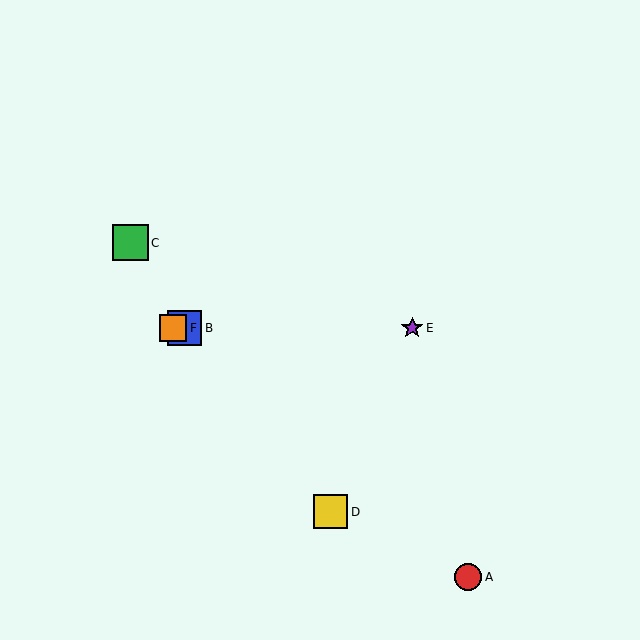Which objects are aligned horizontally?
Objects B, E, F are aligned horizontally.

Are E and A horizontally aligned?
No, E is at y≈328 and A is at y≈577.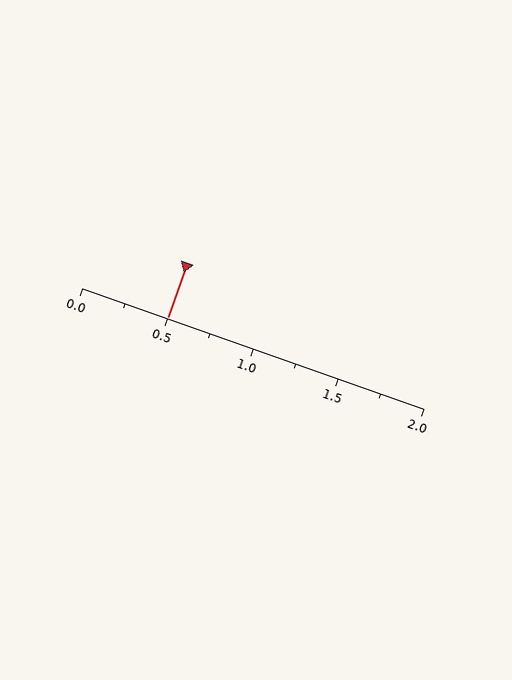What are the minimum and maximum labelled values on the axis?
The axis runs from 0.0 to 2.0.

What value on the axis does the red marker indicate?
The marker indicates approximately 0.5.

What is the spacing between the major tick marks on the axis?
The major ticks are spaced 0.5 apart.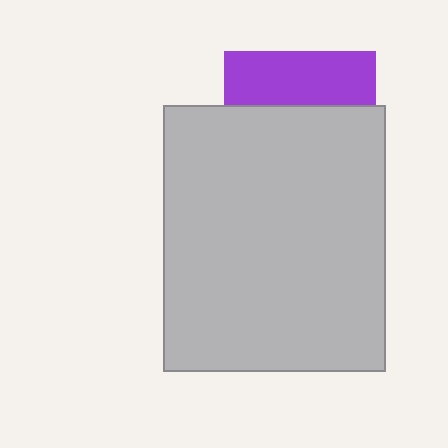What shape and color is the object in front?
The object in front is a light gray rectangle.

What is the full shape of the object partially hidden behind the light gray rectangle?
The partially hidden object is a purple square.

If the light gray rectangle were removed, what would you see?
You would see the complete purple square.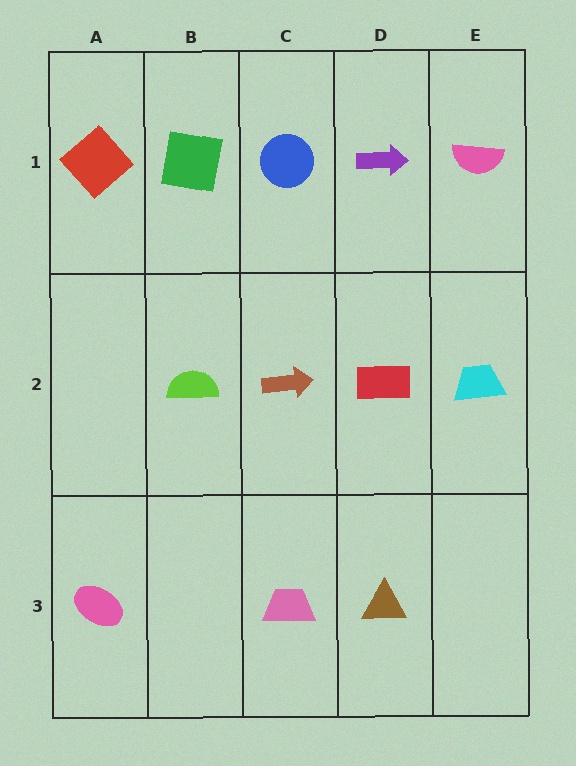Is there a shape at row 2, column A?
No, that cell is empty.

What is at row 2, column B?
A lime semicircle.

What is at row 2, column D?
A red rectangle.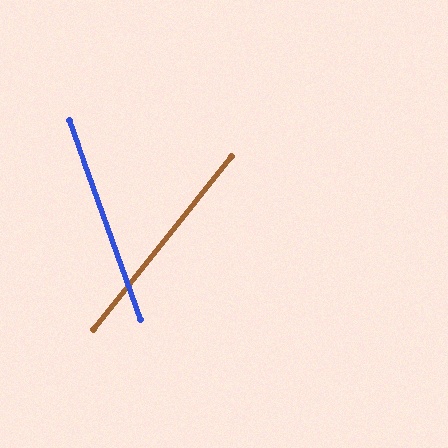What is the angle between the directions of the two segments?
Approximately 59 degrees.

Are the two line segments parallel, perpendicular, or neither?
Neither parallel nor perpendicular — they differ by about 59°.